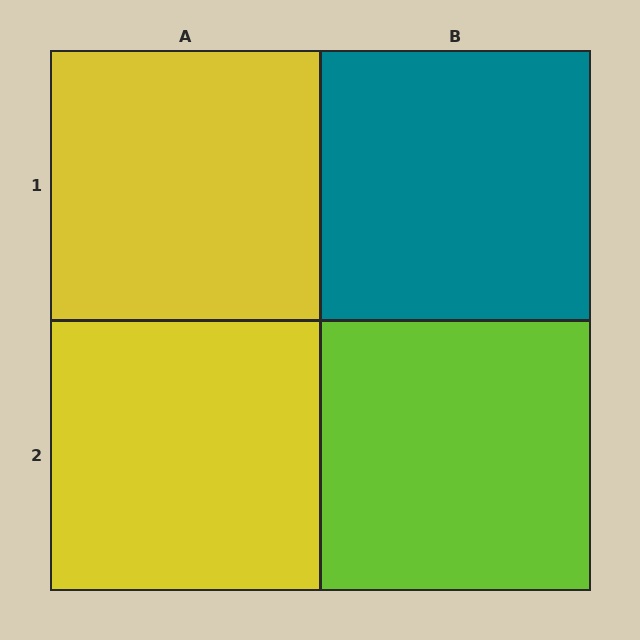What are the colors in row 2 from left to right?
Yellow, lime.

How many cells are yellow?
2 cells are yellow.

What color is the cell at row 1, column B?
Teal.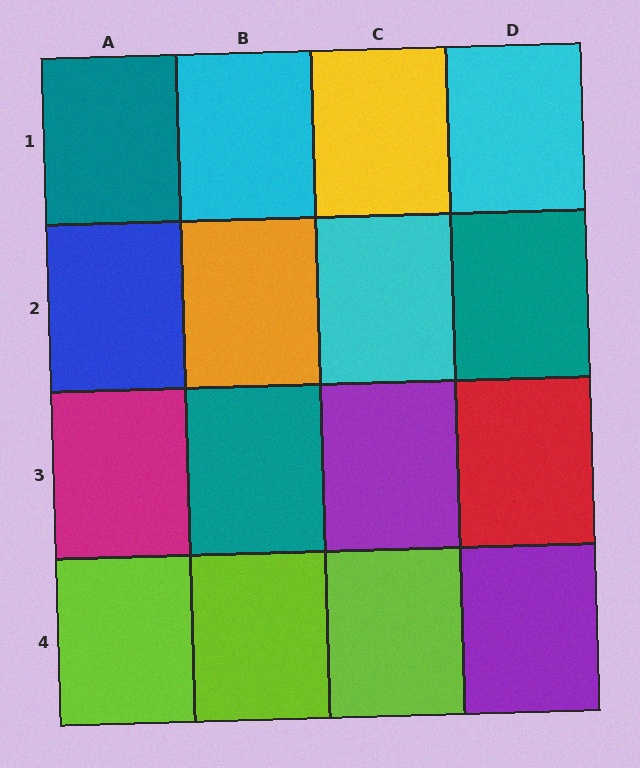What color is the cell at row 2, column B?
Orange.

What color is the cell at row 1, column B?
Cyan.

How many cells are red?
1 cell is red.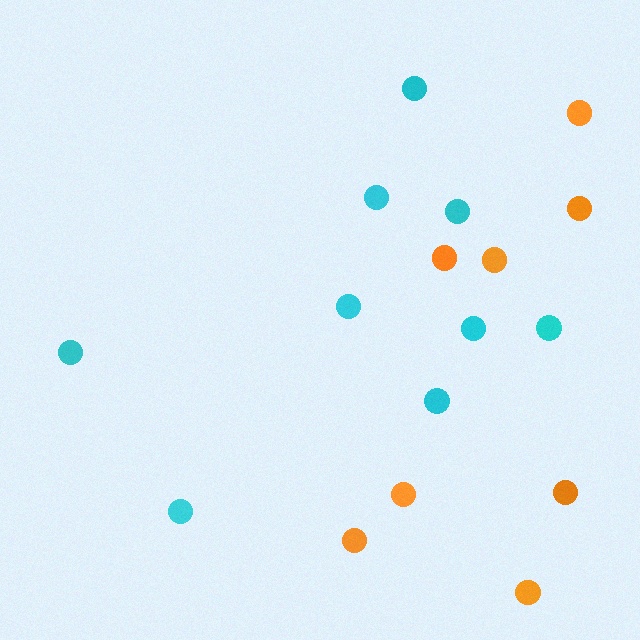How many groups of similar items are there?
There are 2 groups: one group of orange circles (8) and one group of cyan circles (9).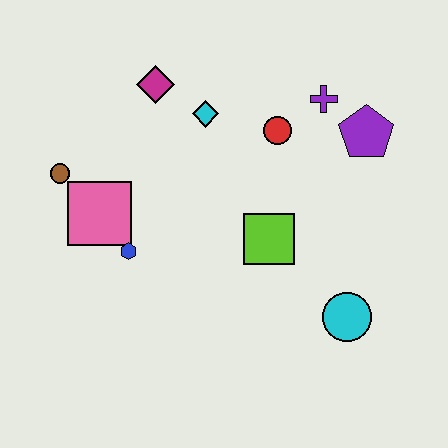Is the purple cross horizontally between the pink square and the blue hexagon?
No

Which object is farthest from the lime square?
The brown circle is farthest from the lime square.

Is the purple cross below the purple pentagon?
No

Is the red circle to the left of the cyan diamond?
No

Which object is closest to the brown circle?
The pink square is closest to the brown circle.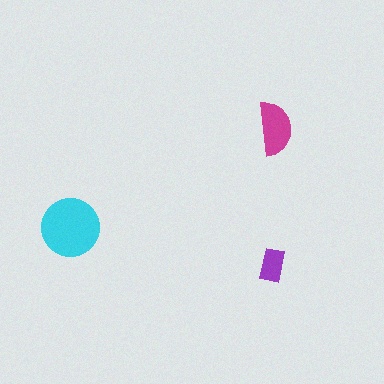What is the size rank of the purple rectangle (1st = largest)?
3rd.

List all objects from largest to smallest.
The cyan circle, the magenta semicircle, the purple rectangle.